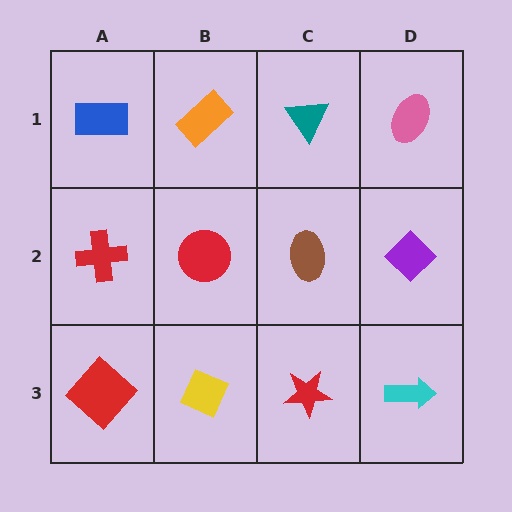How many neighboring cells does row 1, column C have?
3.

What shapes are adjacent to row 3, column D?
A purple diamond (row 2, column D), a red star (row 3, column C).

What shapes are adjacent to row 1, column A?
A red cross (row 2, column A), an orange rectangle (row 1, column B).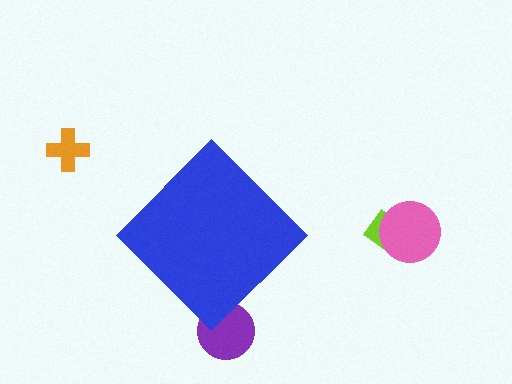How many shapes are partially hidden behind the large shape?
1 shape is partially hidden.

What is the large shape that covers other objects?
A blue diamond.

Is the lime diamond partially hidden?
No, the lime diamond is fully visible.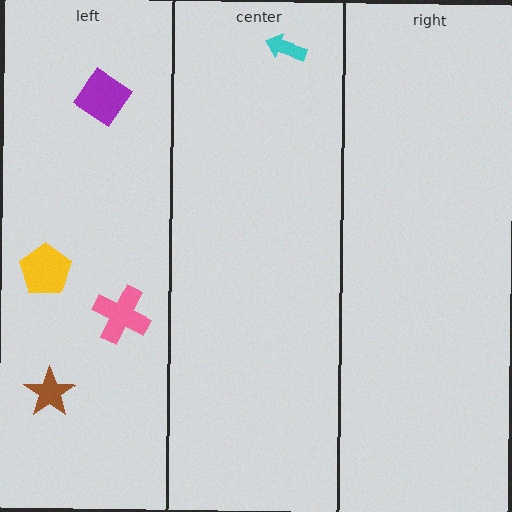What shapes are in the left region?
The brown star, the yellow pentagon, the purple diamond, the pink cross.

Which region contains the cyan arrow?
The center region.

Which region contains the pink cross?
The left region.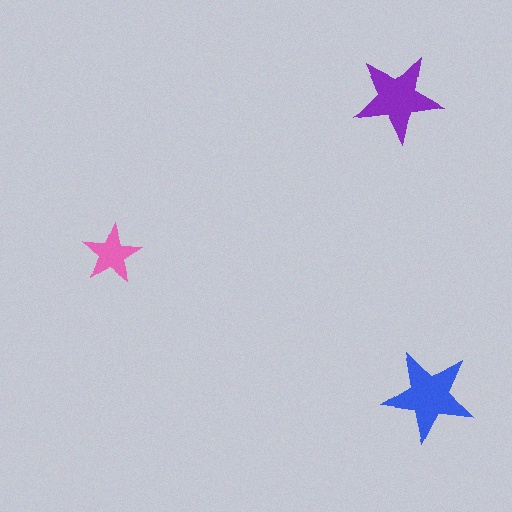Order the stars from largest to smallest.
the blue one, the purple one, the pink one.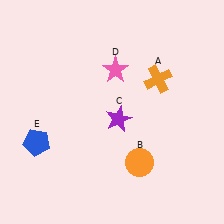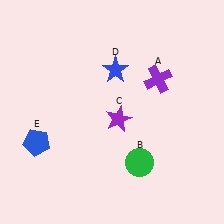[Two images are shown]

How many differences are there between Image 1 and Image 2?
There are 3 differences between the two images.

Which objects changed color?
A changed from orange to purple. B changed from orange to green. D changed from pink to blue.